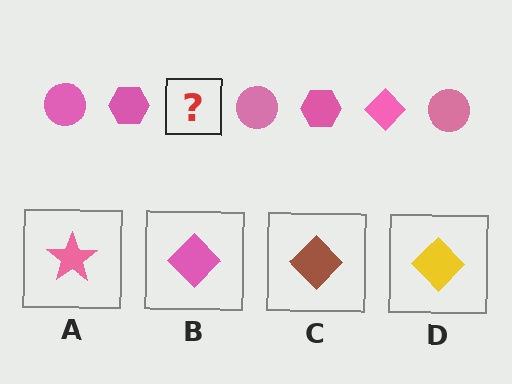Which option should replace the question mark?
Option B.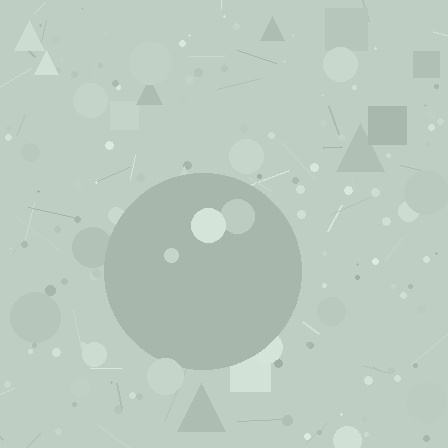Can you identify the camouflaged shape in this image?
The camouflaged shape is a circle.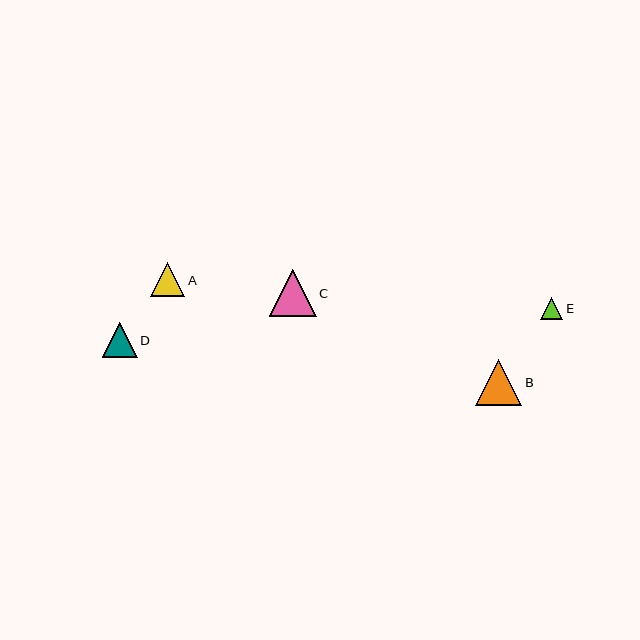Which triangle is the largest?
Triangle C is the largest with a size of approximately 47 pixels.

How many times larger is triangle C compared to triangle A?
Triangle C is approximately 1.4 times the size of triangle A.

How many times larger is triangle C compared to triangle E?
Triangle C is approximately 2.2 times the size of triangle E.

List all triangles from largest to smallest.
From largest to smallest: C, B, D, A, E.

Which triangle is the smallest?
Triangle E is the smallest with a size of approximately 22 pixels.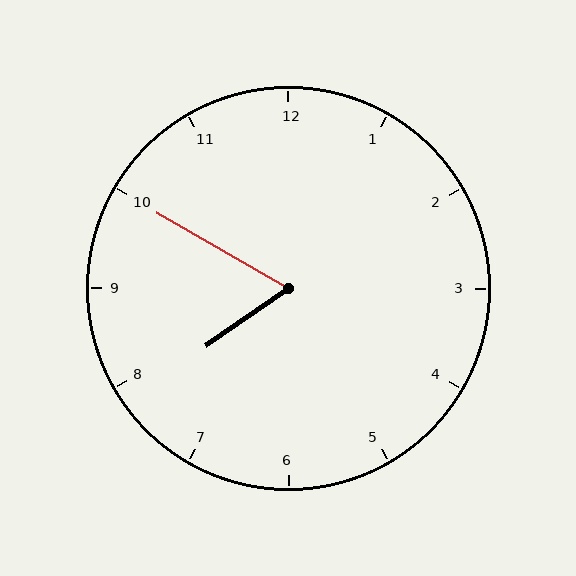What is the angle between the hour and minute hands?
Approximately 65 degrees.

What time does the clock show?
7:50.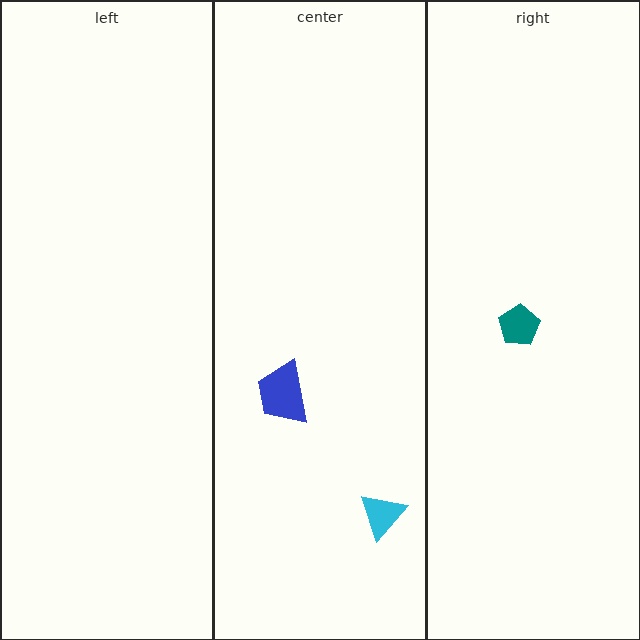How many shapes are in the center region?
2.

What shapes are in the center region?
The blue trapezoid, the cyan triangle.